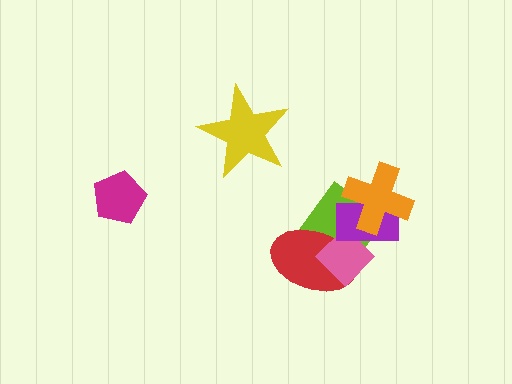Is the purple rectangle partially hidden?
Yes, it is partially covered by another shape.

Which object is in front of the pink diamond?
The purple rectangle is in front of the pink diamond.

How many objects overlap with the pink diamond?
3 objects overlap with the pink diamond.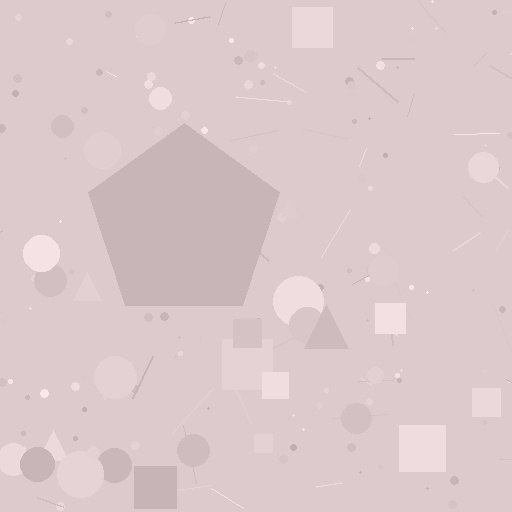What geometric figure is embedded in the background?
A pentagon is embedded in the background.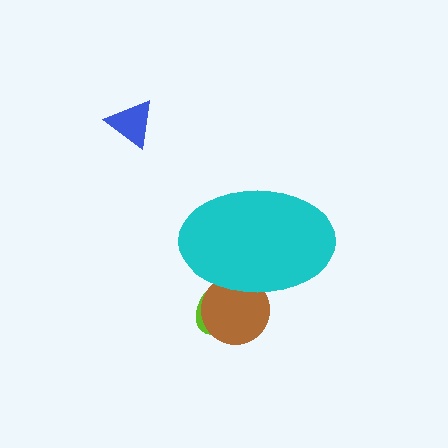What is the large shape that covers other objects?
A cyan ellipse.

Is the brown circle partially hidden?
Yes, the brown circle is partially hidden behind the cyan ellipse.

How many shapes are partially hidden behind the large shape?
2 shapes are partially hidden.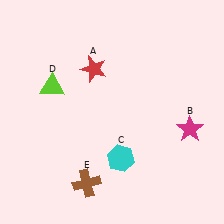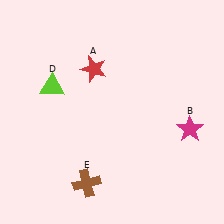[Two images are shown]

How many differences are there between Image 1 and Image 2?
There is 1 difference between the two images.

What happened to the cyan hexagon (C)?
The cyan hexagon (C) was removed in Image 2. It was in the bottom-right area of Image 1.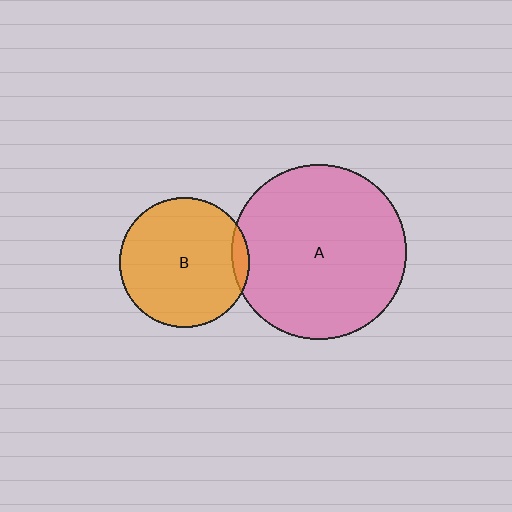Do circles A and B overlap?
Yes.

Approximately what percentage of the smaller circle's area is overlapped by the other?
Approximately 5%.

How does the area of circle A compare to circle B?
Approximately 1.8 times.